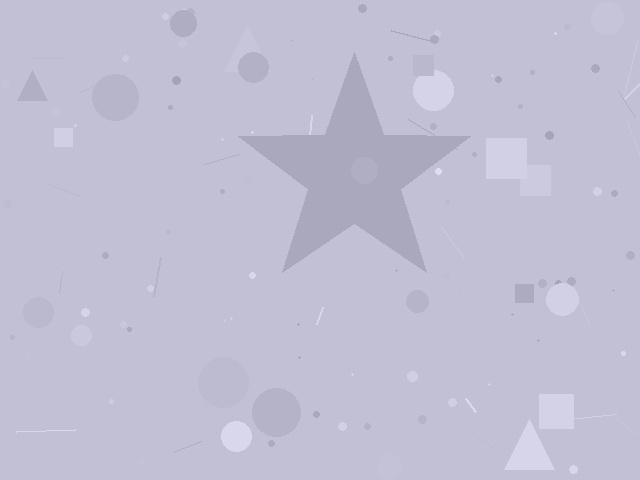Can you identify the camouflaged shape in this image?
The camouflaged shape is a star.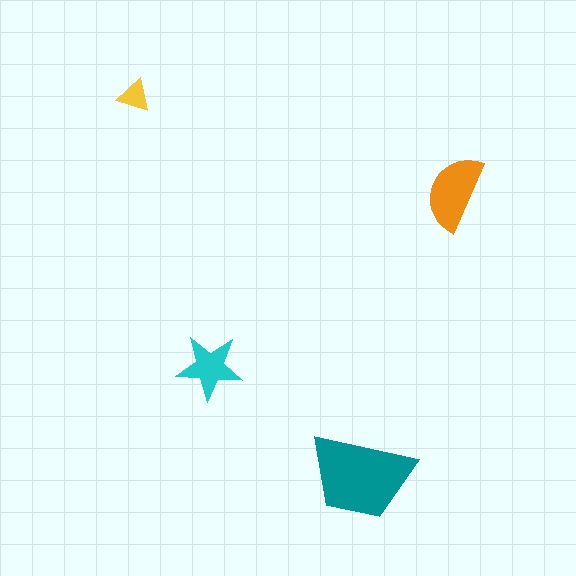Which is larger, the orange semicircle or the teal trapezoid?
The teal trapezoid.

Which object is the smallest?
The yellow triangle.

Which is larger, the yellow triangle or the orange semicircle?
The orange semicircle.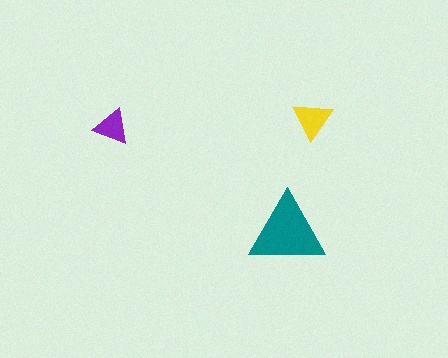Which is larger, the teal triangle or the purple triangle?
The teal one.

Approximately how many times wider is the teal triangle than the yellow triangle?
About 2 times wider.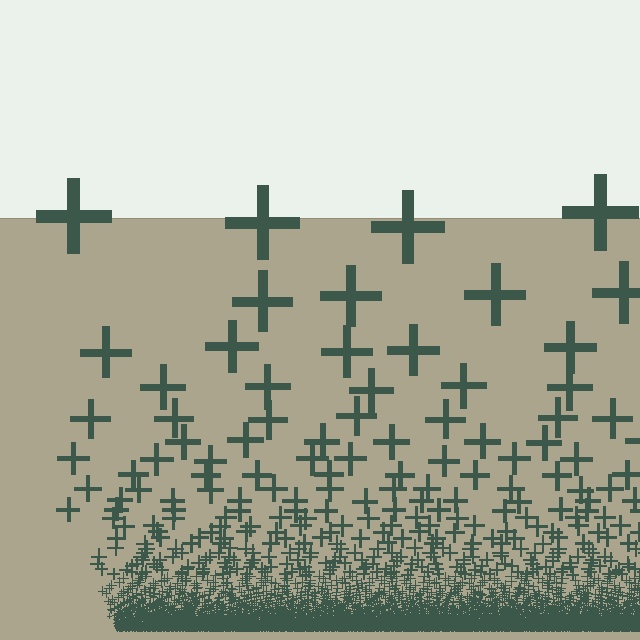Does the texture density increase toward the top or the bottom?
Density increases toward the bottom.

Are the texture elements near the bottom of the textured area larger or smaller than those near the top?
Smaller. The gradient is inverted — elements near the bottom are smaller and denser.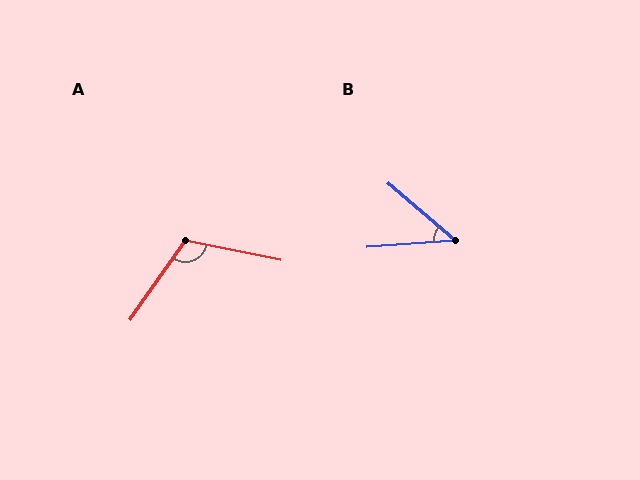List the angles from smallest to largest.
B (45°), A (113°).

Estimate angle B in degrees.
Approximately 45 degrees.